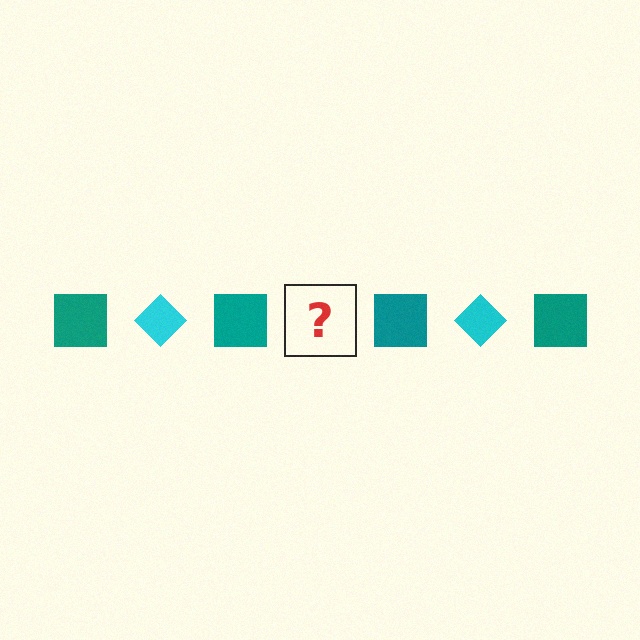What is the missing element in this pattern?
The missing element is a cyan diamond.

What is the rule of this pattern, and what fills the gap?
The rule is that the pattern alternates between teal square and cyan diamond. The gap should be filled with a cyan diamond.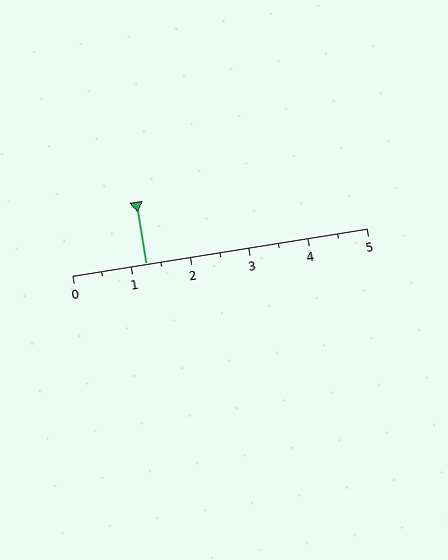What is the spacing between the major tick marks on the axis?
The major ticks are spaced 1 apart.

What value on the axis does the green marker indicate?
The marker indicates approximately 1.2.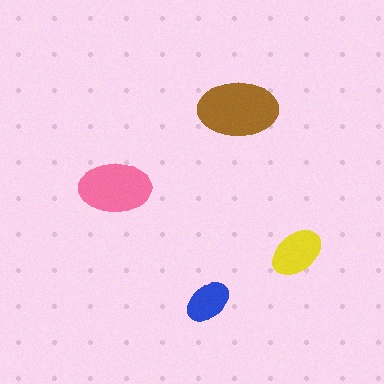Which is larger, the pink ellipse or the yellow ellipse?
The pink one.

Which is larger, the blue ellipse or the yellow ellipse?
The yellow one.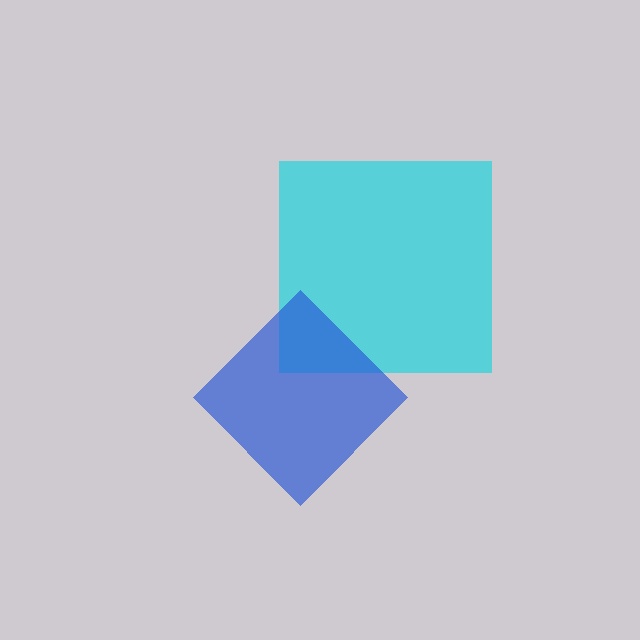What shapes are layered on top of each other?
The layered shapes are: a cyan square, a blue diamond.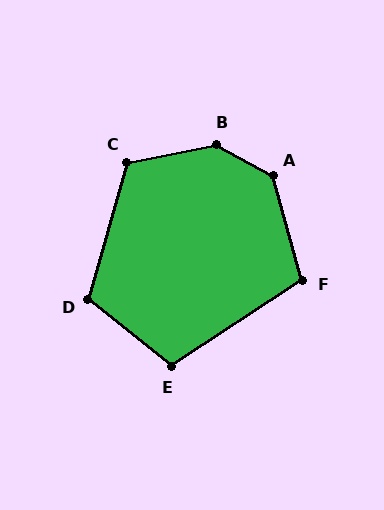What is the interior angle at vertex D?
Approximately 113 degrees (obtuse).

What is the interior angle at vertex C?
Approximately 117 degrees (obtuse).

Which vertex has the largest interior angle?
B, at approximately 139 degrees.